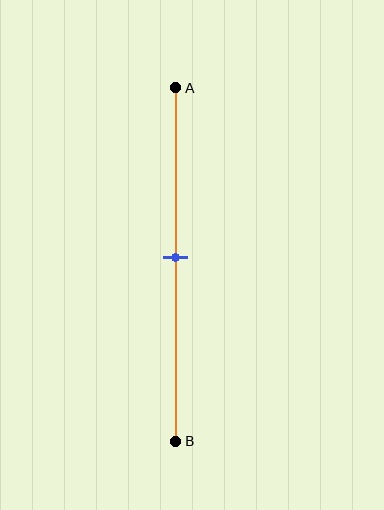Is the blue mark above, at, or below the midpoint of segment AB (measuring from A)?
The blue mark is approximately at the midpoint of segment AB.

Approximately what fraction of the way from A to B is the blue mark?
The blue mark is approximately 50% of the way from A to B.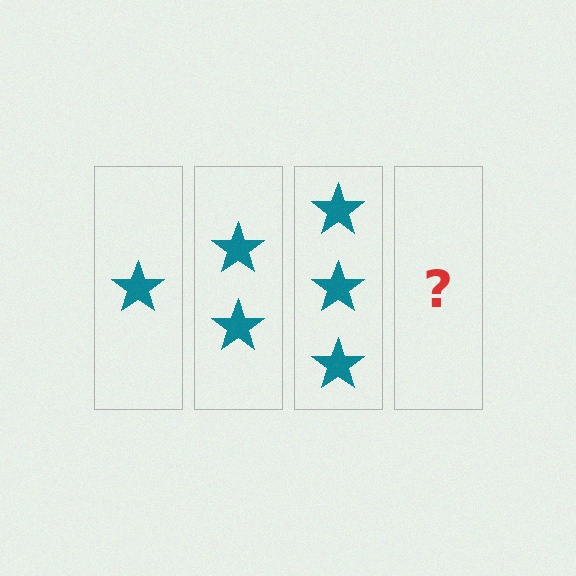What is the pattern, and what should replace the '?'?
The pattern is that each step adds one more star. The '?' should be 4 stars.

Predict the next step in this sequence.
The next step is 4 stars.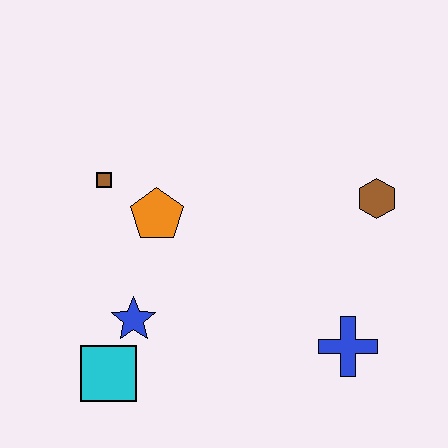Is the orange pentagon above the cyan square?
Yes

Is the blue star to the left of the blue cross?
Yes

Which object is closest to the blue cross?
The brown hexagon is closest to the blue cross.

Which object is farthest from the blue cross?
The brown square is farthest from the blue cross.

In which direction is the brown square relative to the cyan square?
The brown square is above the cyan square.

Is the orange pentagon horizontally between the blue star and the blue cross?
Yes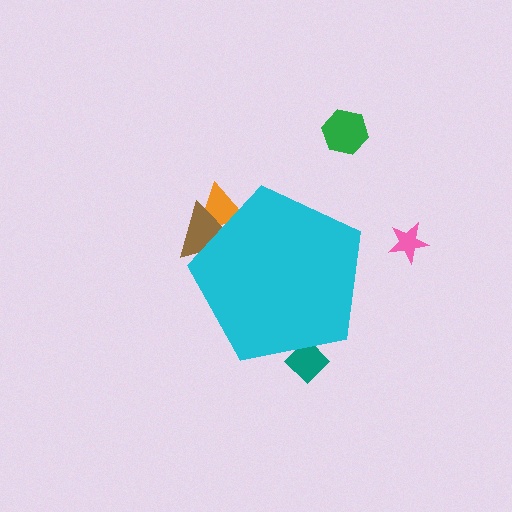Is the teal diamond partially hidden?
Yes, the teal diamond is partially hidden behind the cyan pentagon.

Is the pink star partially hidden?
No, the pink star is fully visible.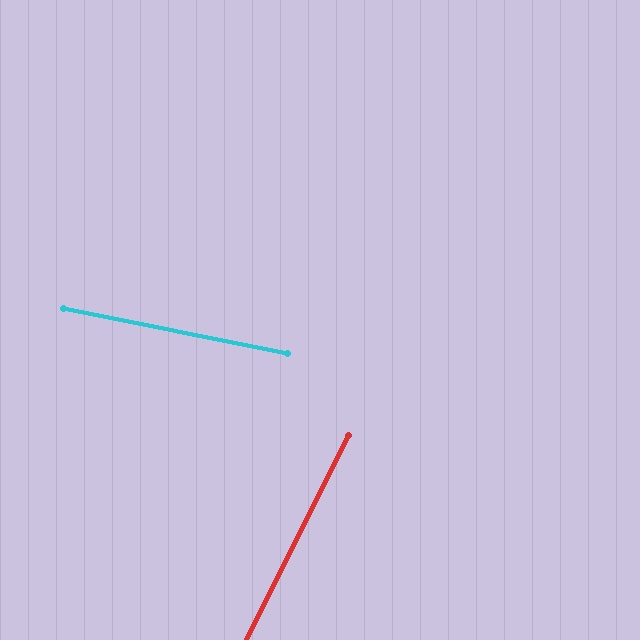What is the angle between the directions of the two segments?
Approximately 75 degrees.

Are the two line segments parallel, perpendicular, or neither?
Neither parallel nor perpendicular — they differ by about 75°.